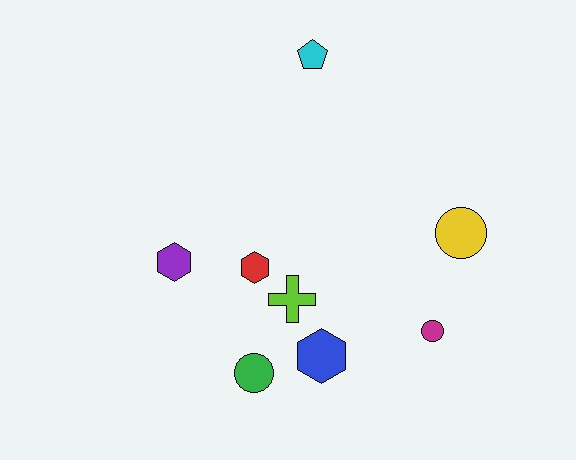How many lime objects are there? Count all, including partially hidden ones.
There is 1 lime object.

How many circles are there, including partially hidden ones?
There are 3 circles.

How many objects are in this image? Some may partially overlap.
There are 8 objects.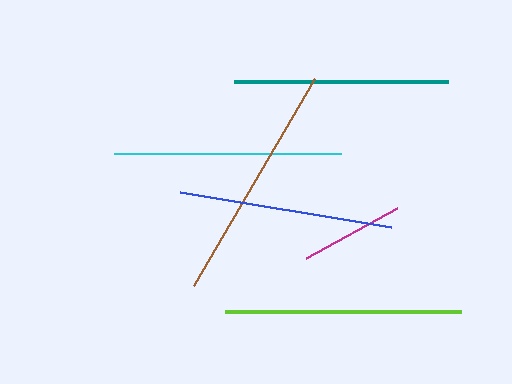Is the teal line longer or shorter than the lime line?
The lime line is longer than the teal line.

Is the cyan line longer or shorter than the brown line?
The brown line is longer than the cyan line.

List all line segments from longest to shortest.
From longest to shortest: brown, lime, cyan, teal, blue, magenta.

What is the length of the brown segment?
The brown segment is approximately 240 pixels long.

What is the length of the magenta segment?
The magenta segment is approximately 104 pixels long.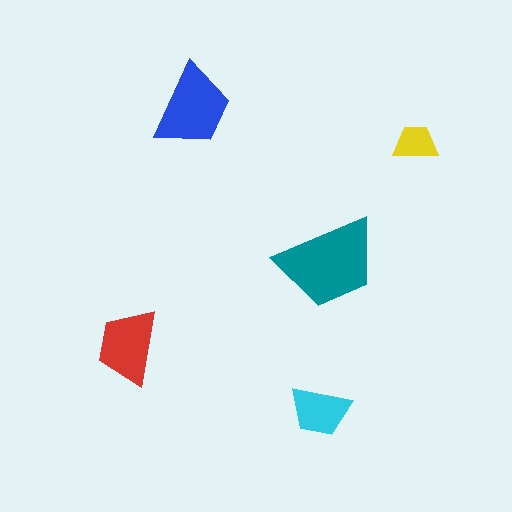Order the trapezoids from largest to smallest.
the teal one, the blue one, the red one, the cyan one, the yellow one.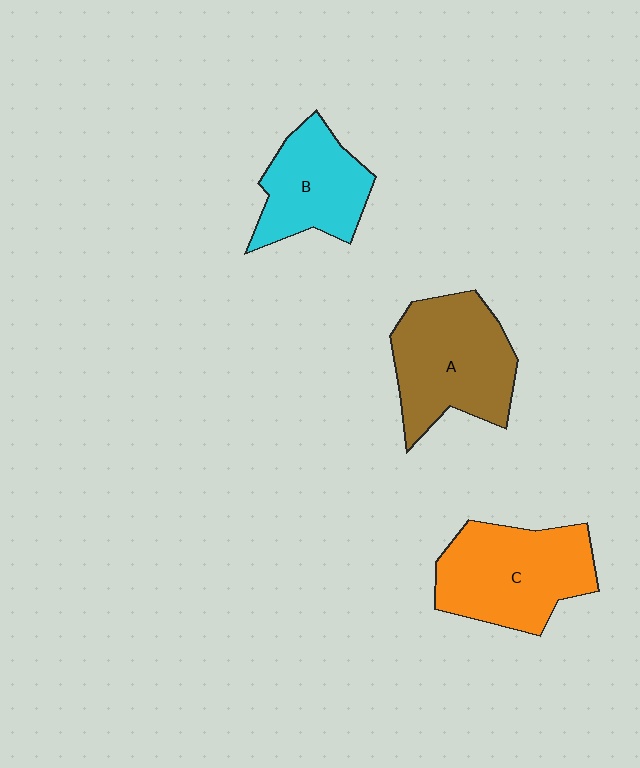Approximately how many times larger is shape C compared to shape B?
Approximately 1.4 times.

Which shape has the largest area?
Shape C (orange).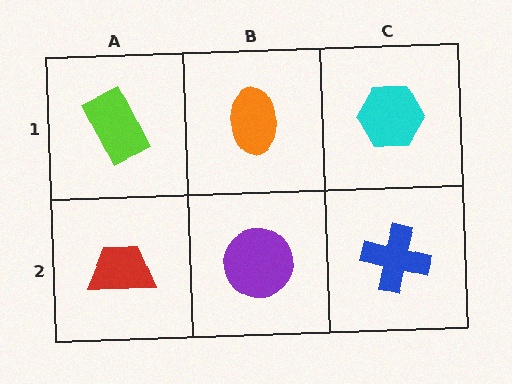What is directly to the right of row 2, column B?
A blue cross.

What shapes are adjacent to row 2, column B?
An orange ellipse (row 1, column B), a red trapezoid (row 2, column A), a blue cross (row 2, column C).